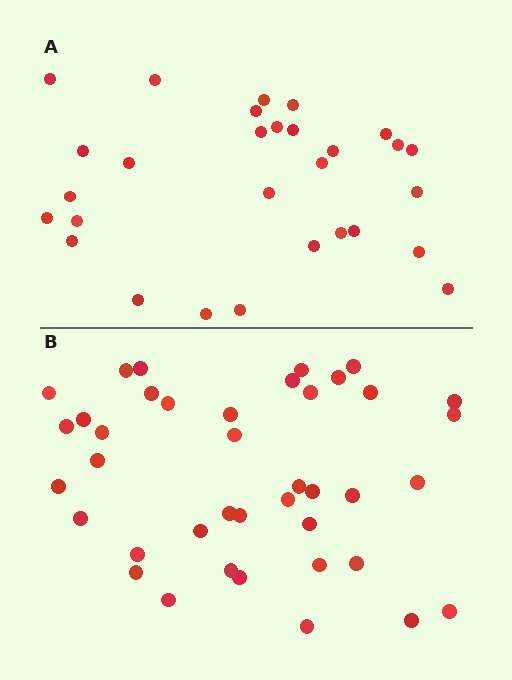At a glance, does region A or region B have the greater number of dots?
Region B (the bottom region) has more dots.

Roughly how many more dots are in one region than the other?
Region B has roughly 12 or so more dots than region A.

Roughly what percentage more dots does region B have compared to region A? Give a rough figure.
About 40% more.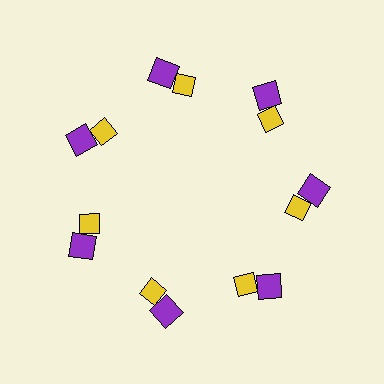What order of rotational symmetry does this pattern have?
This pattern has 7-fold rotational symmetry.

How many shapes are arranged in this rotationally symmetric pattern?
There are 14 shapes, arranged in 7 groups of 2.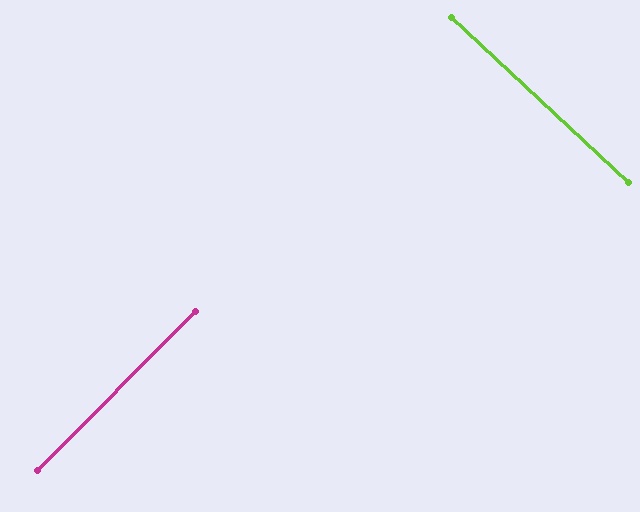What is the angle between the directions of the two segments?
Approximately 88 degrees.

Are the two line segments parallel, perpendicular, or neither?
Perpendicular — they meet at approximately 88°.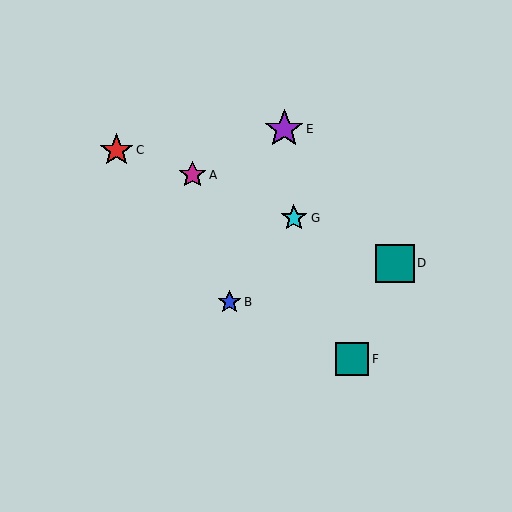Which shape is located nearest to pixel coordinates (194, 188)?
The magenta star (labeled A) at (193, 175) is nearest to that location.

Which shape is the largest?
The purple star (labeled E) is the largest.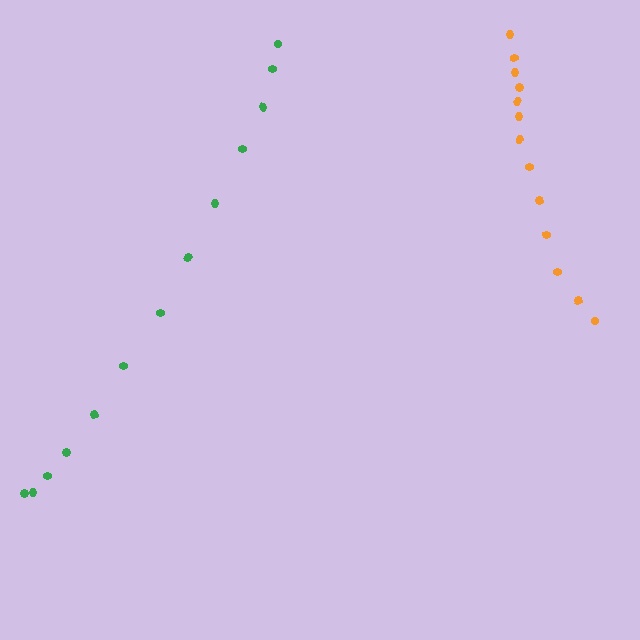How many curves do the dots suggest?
There are 2 distinct paths.